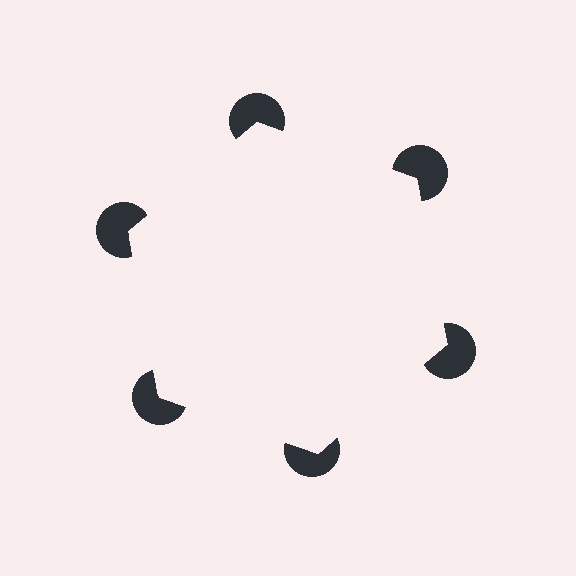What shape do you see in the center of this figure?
An illusory hexagon — its edges are inferred from the aligned wedge cuts in the pac-man discs, not physically drawn.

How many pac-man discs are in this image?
There are 6 — one at each vertex of the illusory hexagon.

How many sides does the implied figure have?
6 sides.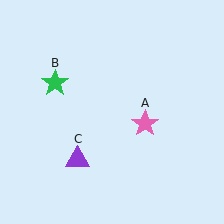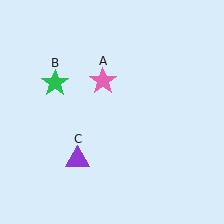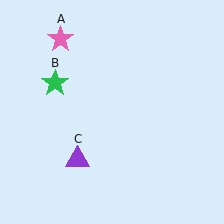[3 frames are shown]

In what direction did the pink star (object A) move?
The pink star (object A) moved up and to the left.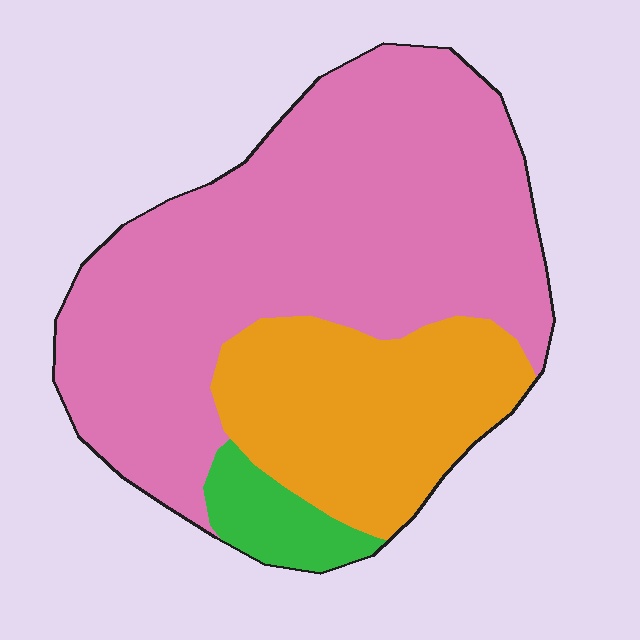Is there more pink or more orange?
Pink.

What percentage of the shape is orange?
Orange takes up about one quarter (1/4) of the shape.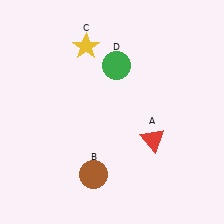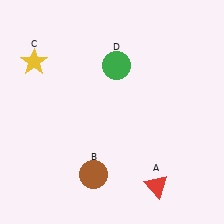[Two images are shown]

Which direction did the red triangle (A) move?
The red triangle (A) moved down.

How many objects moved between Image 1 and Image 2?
2 objects moved between the two images.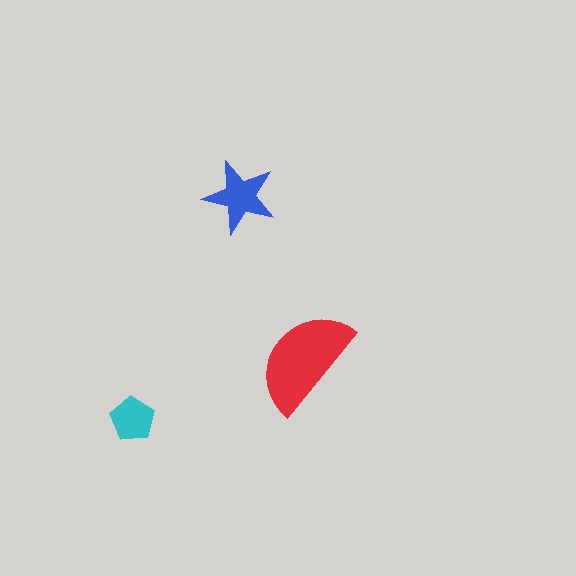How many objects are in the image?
There are 3 objects in the image.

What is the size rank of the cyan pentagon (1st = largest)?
3rd.